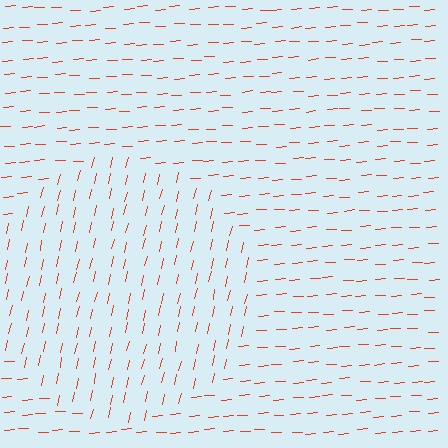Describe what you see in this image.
The image is filled with small red line segments. A circle region in the image has lines oriented differently from the surrounding lines, creating a visible texture boundary.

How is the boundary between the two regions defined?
The boundary is defined purely by a change in line orientation (approximately 73 degrees difference). All lines are the same color and thickness.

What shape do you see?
I see a circle.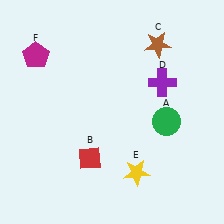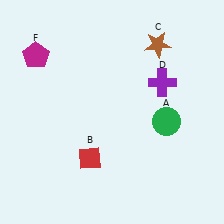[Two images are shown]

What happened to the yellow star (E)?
The yellow star (E) was removed in Image 2. It was in the bottom-right area of Image 1.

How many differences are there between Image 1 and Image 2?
There is 1 difference between the two images.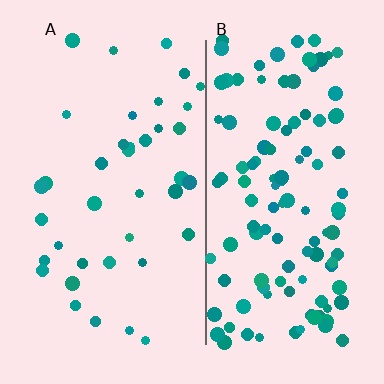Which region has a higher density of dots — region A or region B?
B (the right).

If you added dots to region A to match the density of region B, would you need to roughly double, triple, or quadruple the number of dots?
Approximately triple.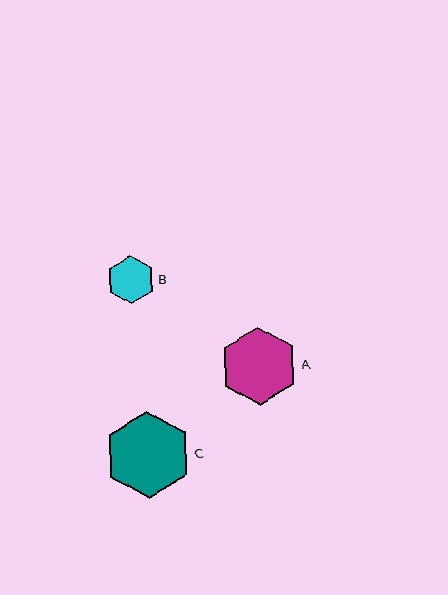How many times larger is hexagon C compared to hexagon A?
Hexagon C is approximately 1.1 times the size of hexagon A.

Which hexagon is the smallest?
Hexagon B is the smallest with a size of approximately 48 pixels.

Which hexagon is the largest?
Hexagon C is the largest with a size of approximately 88 pixels.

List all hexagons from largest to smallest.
From largest to smallest: C, A, B.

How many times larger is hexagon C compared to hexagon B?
Hexagon C is approximately 1.8 times the size of hexagon B.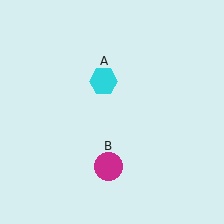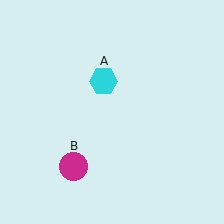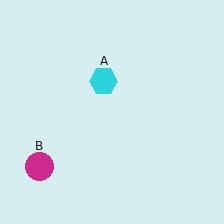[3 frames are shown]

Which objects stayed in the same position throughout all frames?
Cyan hexagon (object A) remained stationary.